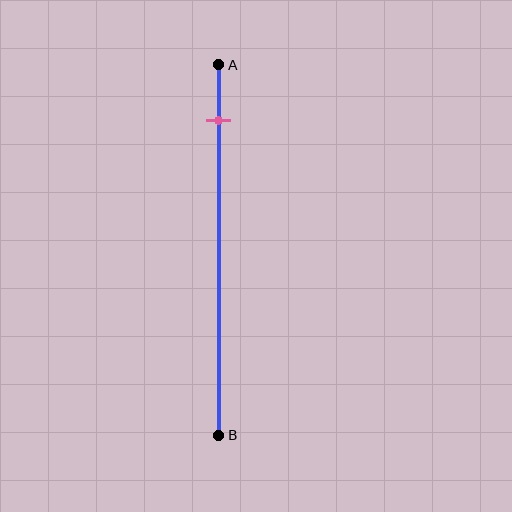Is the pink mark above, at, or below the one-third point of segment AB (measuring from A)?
The pink mark is above the one-third point of segment AB.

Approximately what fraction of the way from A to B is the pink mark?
The pink mark is approximately 15% of the way from A to B.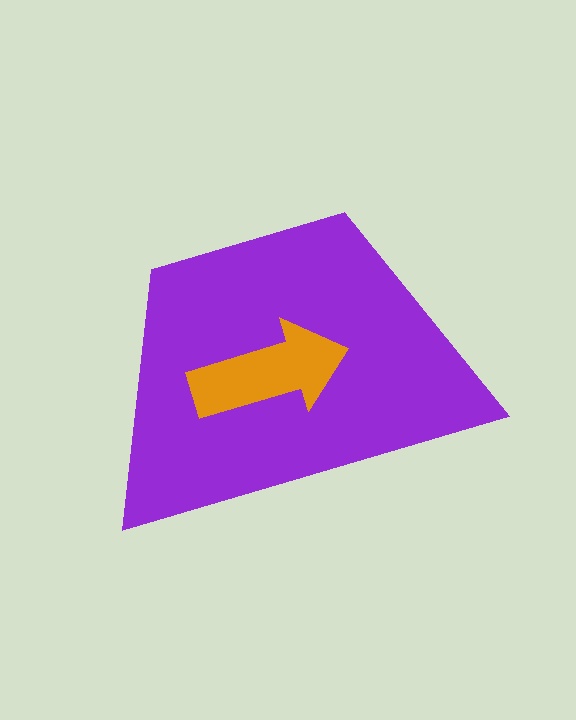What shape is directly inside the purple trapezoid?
The orange arrow.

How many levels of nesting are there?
2.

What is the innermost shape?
The orange arrow.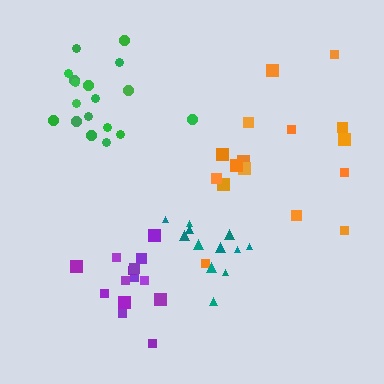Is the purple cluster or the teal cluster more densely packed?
Purple.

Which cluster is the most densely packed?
Green.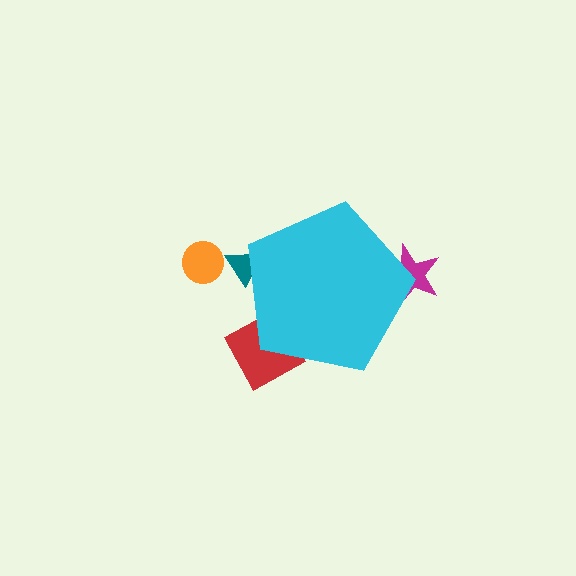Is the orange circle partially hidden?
No, the orange circle is fully visible.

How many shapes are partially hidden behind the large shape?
3 shapes are partially hidden.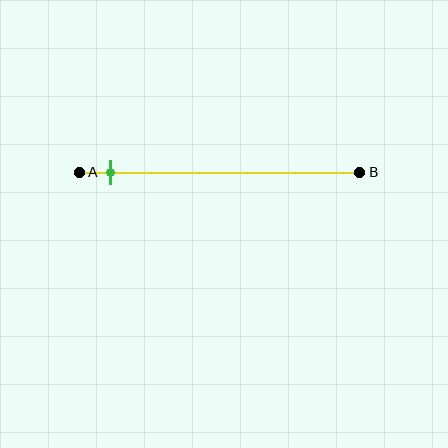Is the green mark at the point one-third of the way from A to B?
No, the mark is at about 10% from A, not at the 33% one-third point.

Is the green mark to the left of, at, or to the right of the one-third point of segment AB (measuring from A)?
The green mark is to the left of the one-third point of segment AB.